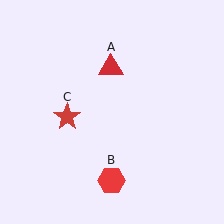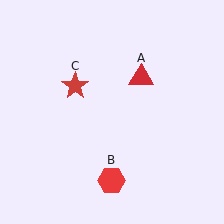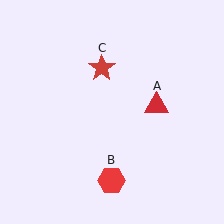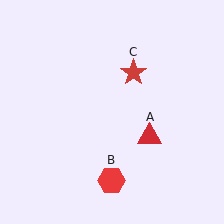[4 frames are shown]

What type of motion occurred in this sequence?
The red triangle (object A), red star (object C) rotated clockwise around the center of the scene.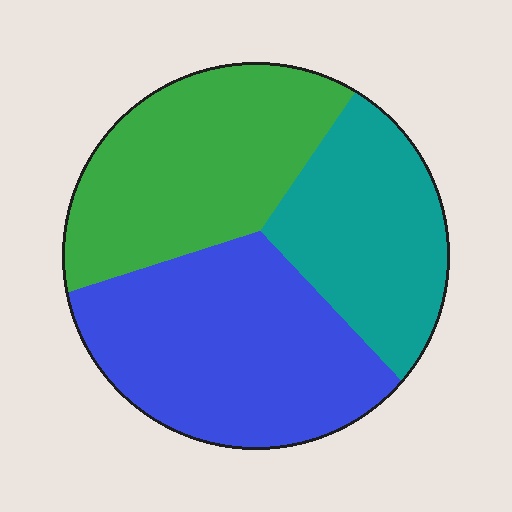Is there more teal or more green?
Green.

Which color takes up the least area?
Teal, at roughly 25%.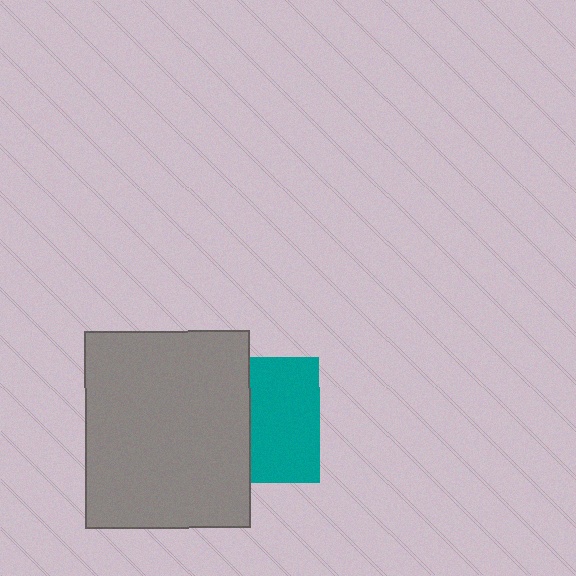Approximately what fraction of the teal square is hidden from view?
Roughly 44% of the teal square is hidden behind the gray rectangle.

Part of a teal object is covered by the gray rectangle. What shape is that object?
It is a square.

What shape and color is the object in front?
The object in front is a gray rectangle.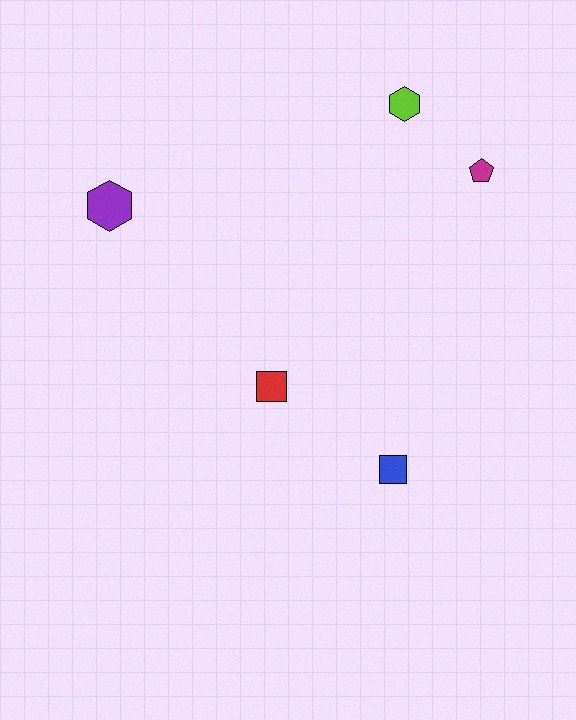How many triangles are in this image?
There are no triangles.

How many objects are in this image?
There are 5 objects.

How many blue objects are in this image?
There is 1 blue object.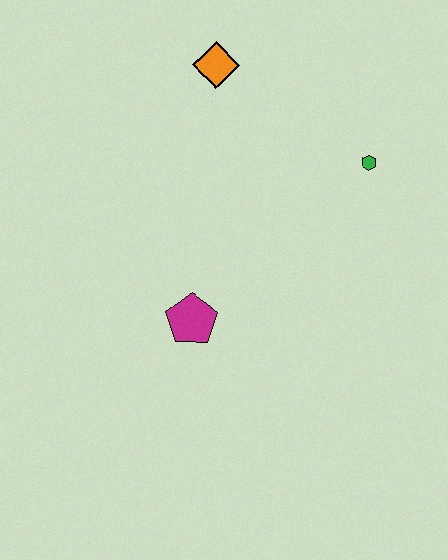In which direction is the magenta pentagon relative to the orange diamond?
The magenta pentagon is below the orange diamond.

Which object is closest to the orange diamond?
The green hexagon is closest to the orange diamond.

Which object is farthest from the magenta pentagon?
The orange diamond is farthest from the magenta pentagon.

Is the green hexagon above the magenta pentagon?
Yes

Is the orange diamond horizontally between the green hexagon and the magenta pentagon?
Yes